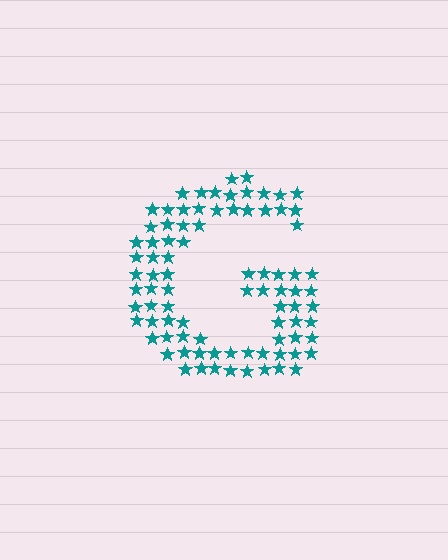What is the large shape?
The large shape is the letter G.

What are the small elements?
The small elements are stars.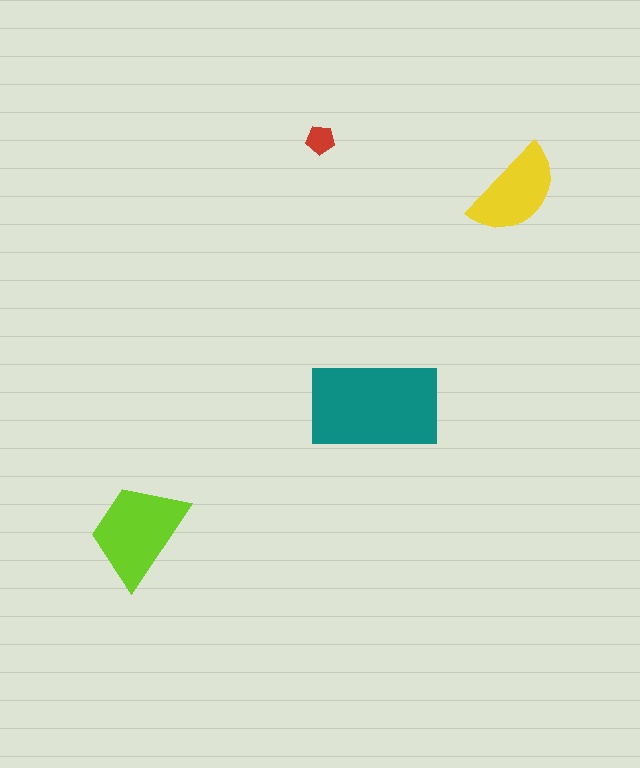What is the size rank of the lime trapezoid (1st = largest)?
2nd.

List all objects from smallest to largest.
The red pentagon, the yellow semicircle, the lime trapezoid, the teal rectangle.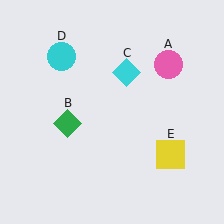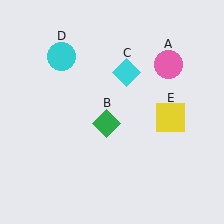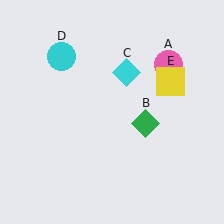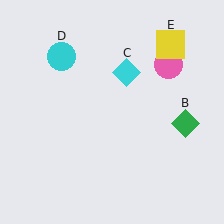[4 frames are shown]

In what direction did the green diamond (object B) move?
The green diamond (object B) moved right.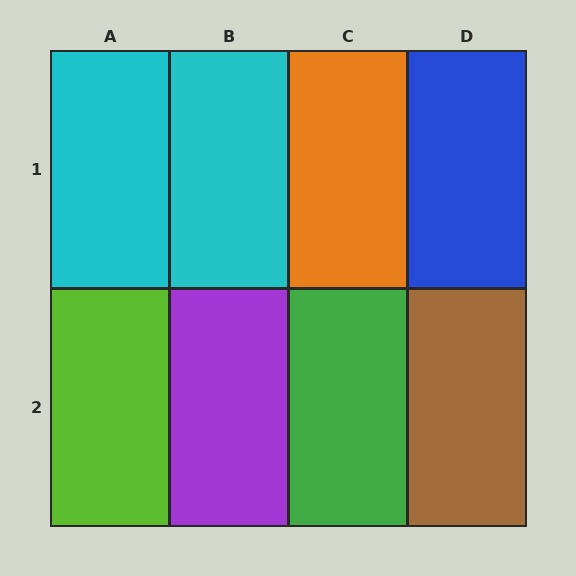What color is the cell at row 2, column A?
Lime.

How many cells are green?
1 cell is green.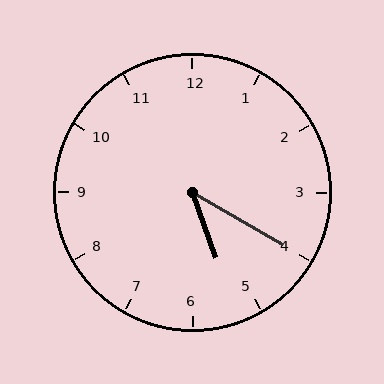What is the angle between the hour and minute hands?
Approximately 40 degrees.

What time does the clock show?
5:20.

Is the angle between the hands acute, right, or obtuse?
It is acute.